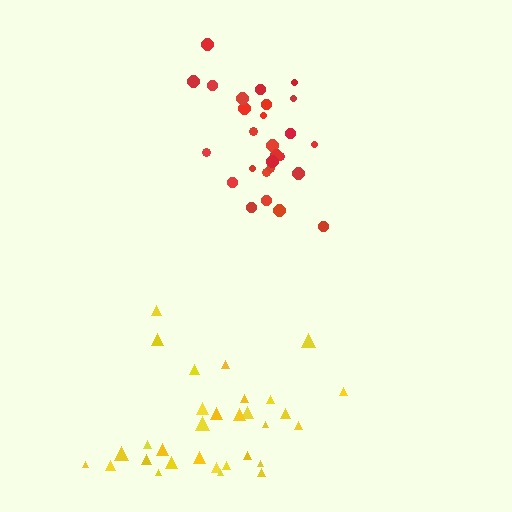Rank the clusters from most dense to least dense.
red, yellow.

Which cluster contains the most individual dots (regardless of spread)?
Yellow (31).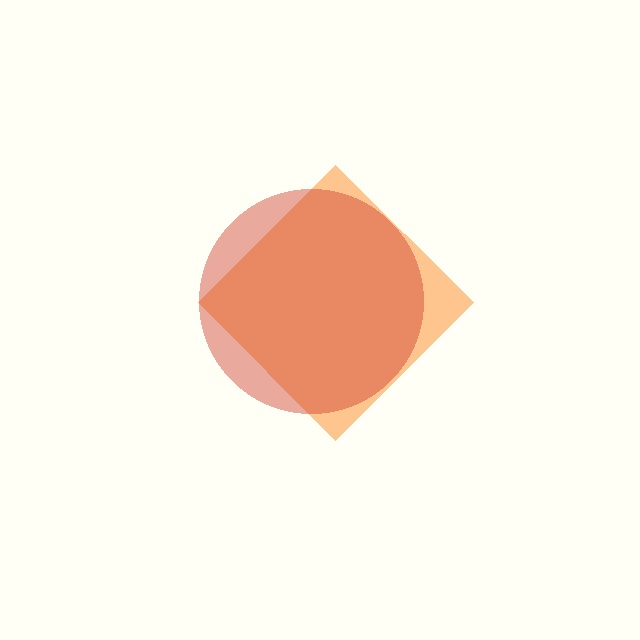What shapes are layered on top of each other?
The layered shapes are: an orange diamond, a red circle.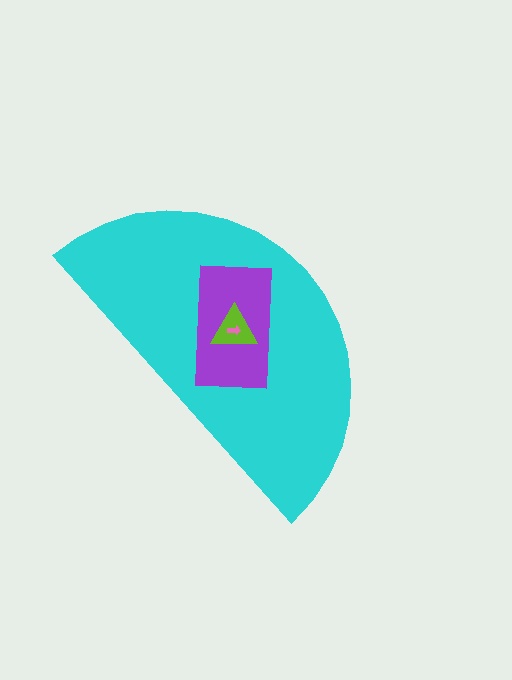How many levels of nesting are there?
4.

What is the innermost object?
The pink arrow.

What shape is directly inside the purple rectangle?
The lime triangle.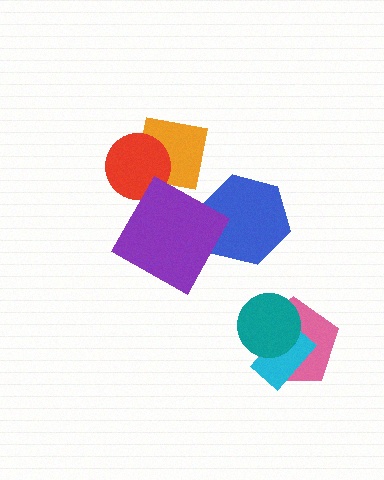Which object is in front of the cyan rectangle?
The teal circle is in front of the cyan rectangle.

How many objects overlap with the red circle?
1 object overlaps with the red circle.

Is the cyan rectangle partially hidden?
Yes, it is partially covered by another shape.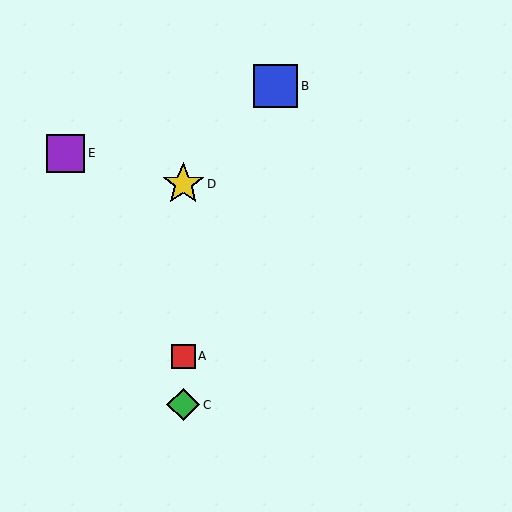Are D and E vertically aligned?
No, D is at x≈183 and E is at x≈66.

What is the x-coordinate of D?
Object D is at x≈183.